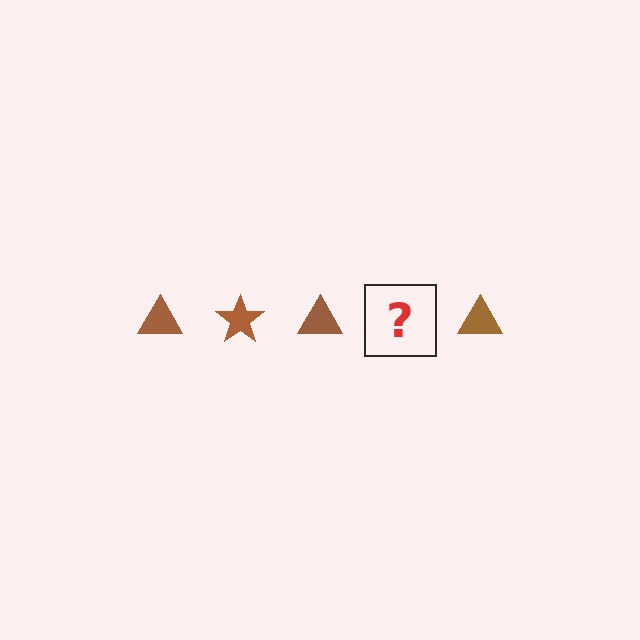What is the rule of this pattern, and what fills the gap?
The rule is that the pattern cycles through triangle, star shapes in brown. The gap should be filled with a brown star.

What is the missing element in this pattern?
The missing element is a brown star.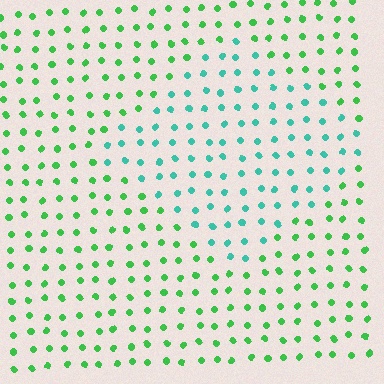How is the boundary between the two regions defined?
The boundary is defined purely by a slight shift in hue (about 42 degrees). Spacing, size, and orientation are identical on both sides.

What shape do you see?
I see a diamond.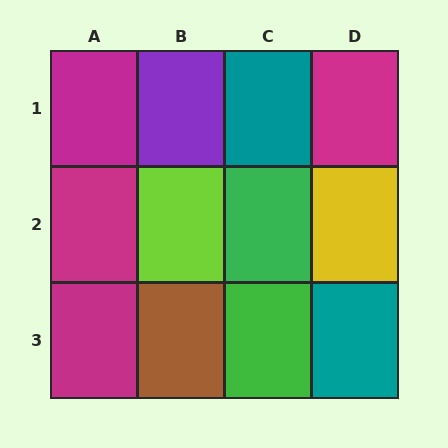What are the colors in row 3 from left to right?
Magenta, brown, green, teal.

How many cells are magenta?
4 cells are magenta.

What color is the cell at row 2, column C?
Green.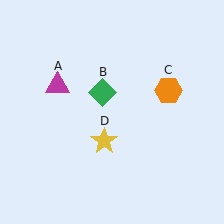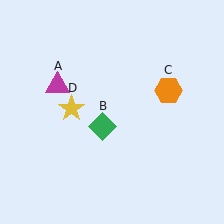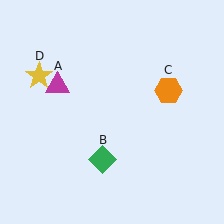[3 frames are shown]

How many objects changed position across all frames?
2 objects changed position: green diamond (object B), yellow star (object D).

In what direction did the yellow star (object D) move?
The yellow star (object D) moved up and to the left.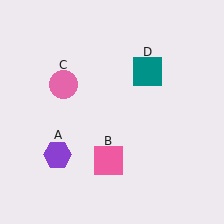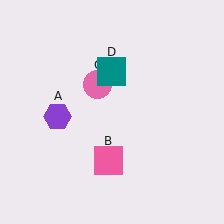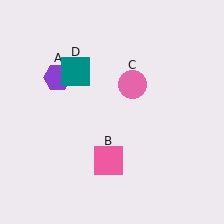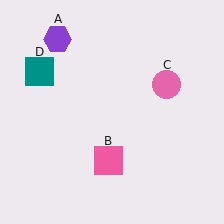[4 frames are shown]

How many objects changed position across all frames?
3 objects changed position: purple hexagon (object A), pink circle (object C), teal square (object D).